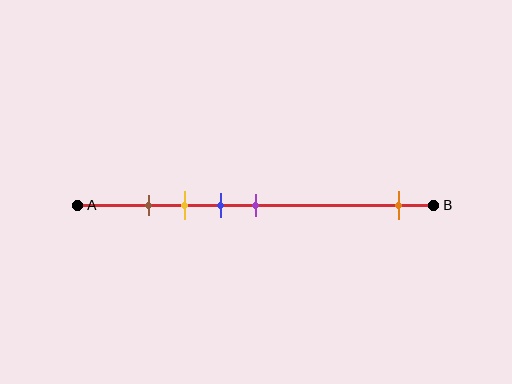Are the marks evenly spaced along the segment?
No, the marks are not evenly spaced.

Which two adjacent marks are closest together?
The brown and yellow marks are the closest adjacent pair.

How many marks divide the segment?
There are 5 marks dividing the segment.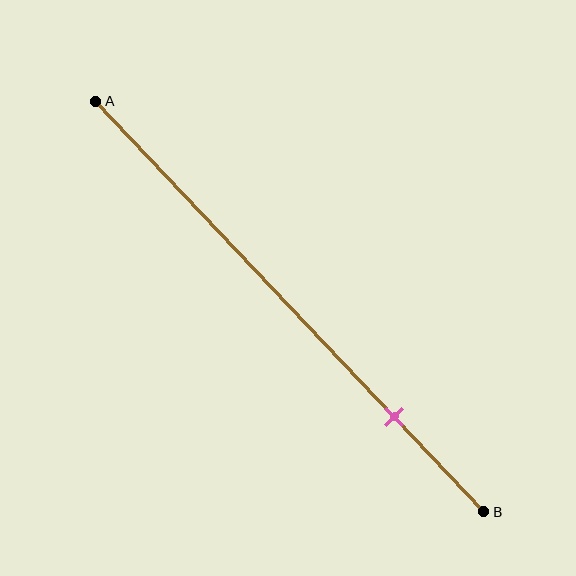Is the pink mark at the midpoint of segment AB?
No, the mark is at about 75% from A, not at the 50% midpoint.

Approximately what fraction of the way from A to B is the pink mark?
The pink mark is approximately 75% of the way from A to B.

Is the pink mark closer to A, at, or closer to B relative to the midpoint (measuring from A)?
The pink mark is closer to point B than the midpoint of segment AB.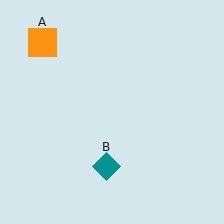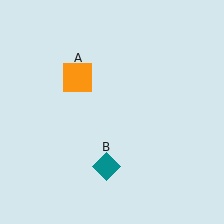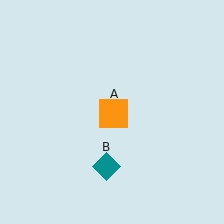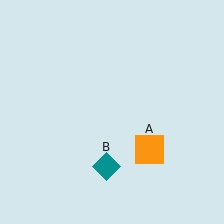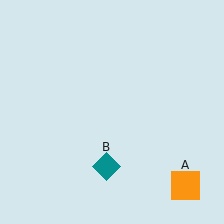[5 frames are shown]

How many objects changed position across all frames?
1 object changed position: orange square (object A).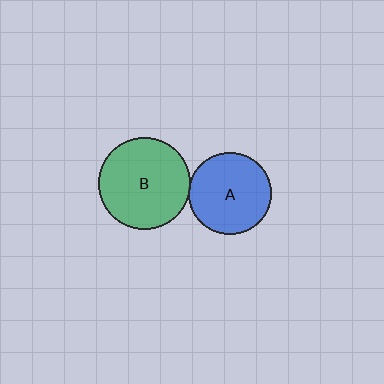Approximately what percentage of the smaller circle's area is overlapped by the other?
Approximately 5%.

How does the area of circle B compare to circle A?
Approximately 1.2 times.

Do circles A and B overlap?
Yes.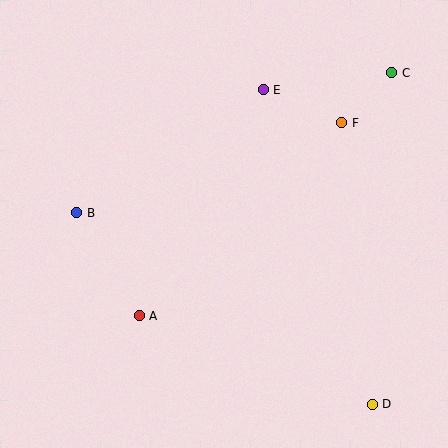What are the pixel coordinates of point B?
Point B is at (77, 213).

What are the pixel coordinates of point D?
Point D is at (372, 404).